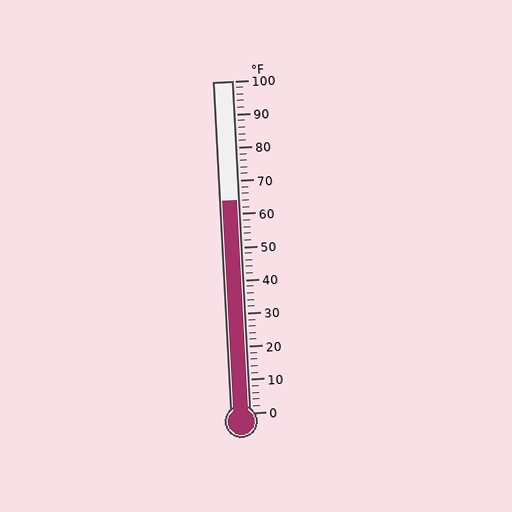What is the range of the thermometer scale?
The thermometer scale ranges from 0°F to 100°F.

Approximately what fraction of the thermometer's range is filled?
The thermometer is filled to approximately 65% of its range.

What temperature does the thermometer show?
The thermometer shows approximately 64°F.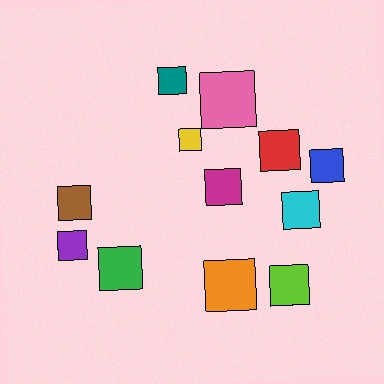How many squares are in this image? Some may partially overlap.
There are 12 squares.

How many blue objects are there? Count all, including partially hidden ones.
There is 1 blue object.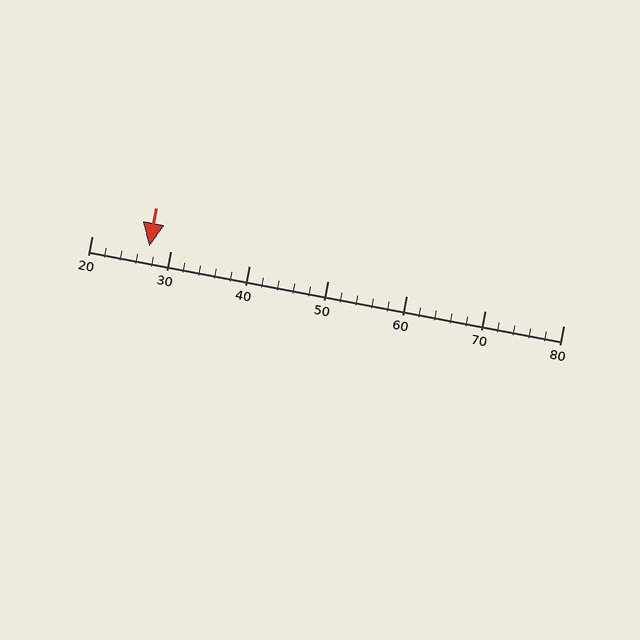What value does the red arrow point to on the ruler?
The red arrow points to approximately 27.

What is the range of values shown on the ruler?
The ruler shows values from 20 to 80.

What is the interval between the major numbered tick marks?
The major tick marks are spaced 10 units apart.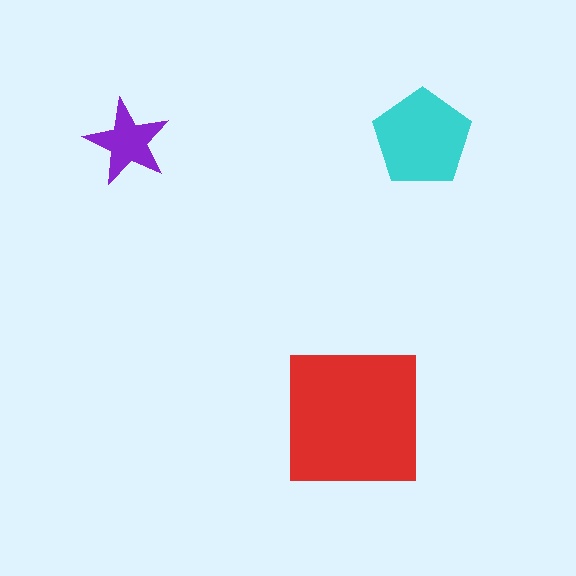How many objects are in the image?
There are 3 objects in the image.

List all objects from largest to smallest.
The red square, the cyan pentagon, the purple star.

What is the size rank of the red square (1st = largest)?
1st.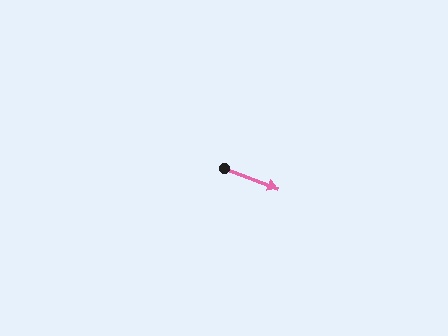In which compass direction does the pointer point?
East.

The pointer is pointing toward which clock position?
Roughly 4 o'clock.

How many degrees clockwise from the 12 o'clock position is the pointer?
Approximately 111 degrees.